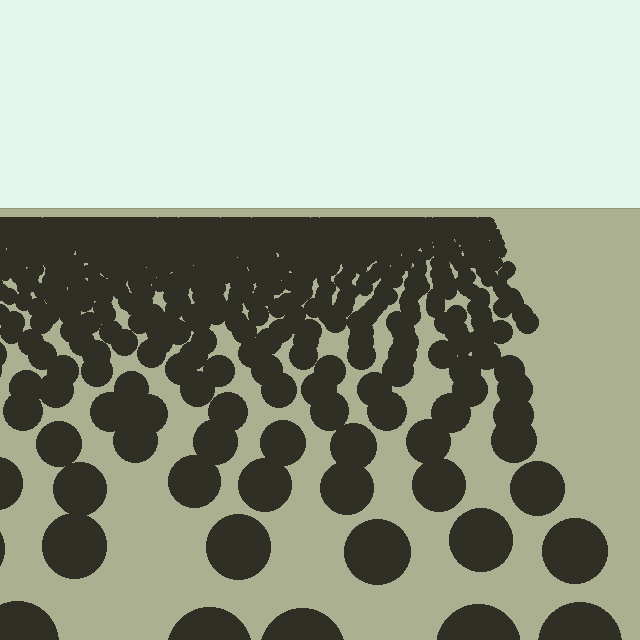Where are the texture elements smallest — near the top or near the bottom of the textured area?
Near the top.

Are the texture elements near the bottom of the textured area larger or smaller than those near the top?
Larger. Near the bottom, elements are closer to the viewer and appear at a bigger on-screen size.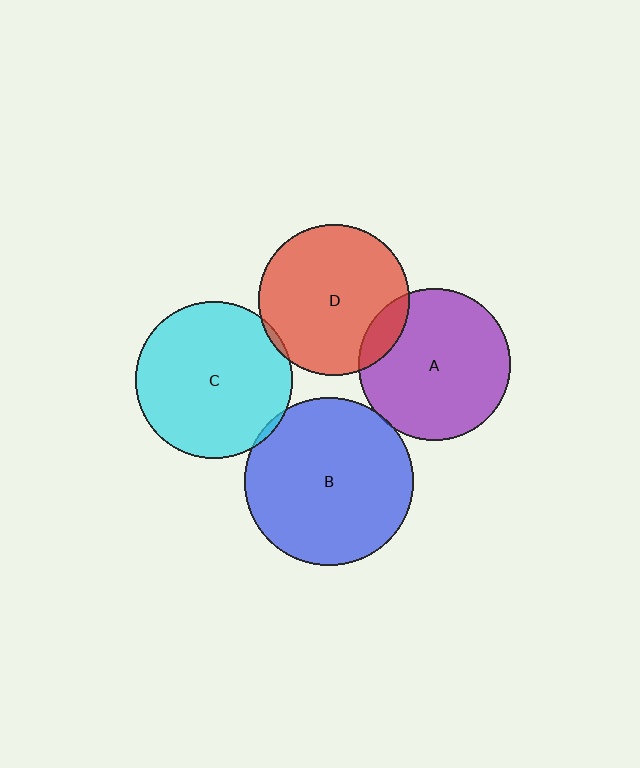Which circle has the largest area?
Circle B (blue).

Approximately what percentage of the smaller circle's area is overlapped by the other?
Approximately 5%.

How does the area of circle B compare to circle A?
Approximately 1.2 times.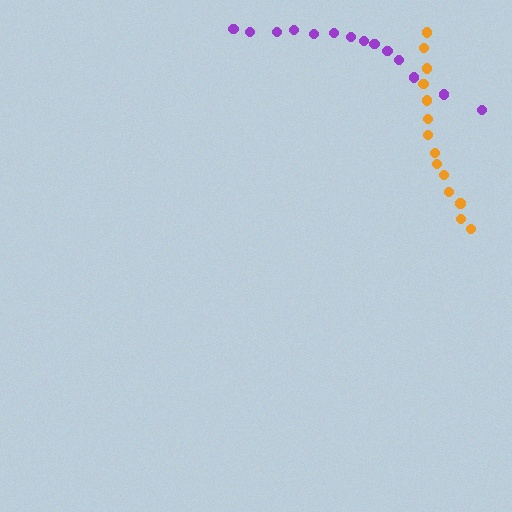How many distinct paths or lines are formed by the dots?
There are 2 distinct paths.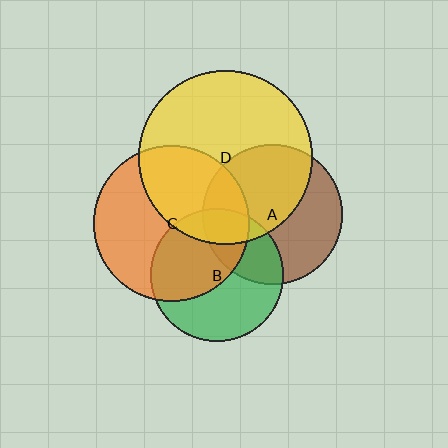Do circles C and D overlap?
Yes.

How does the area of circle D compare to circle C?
Approximately 1.2 times.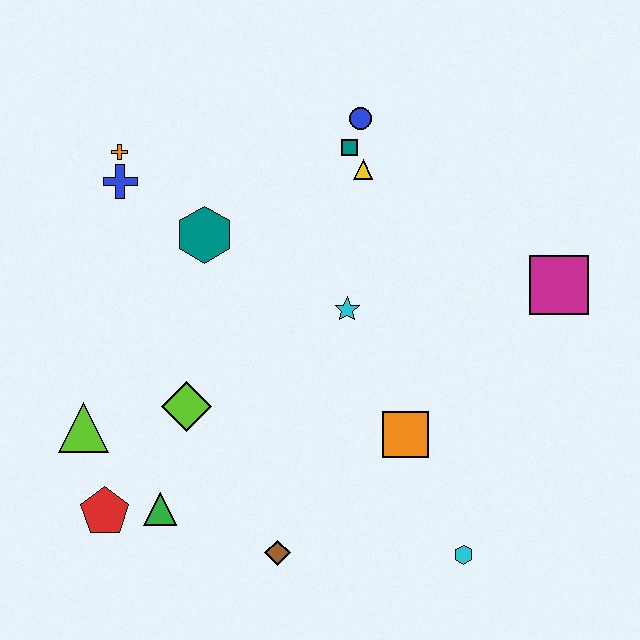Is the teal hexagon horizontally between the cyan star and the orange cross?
Yes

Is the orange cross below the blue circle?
Yes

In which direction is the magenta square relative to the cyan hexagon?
The magenta square is above the cyan hexagon.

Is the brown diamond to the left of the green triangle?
No